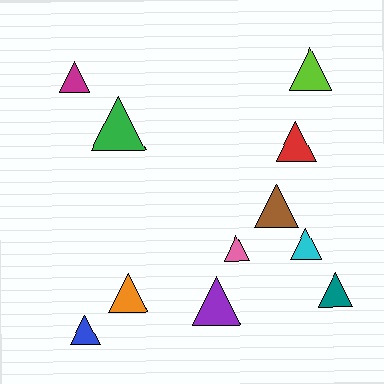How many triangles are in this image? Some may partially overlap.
There are 11 triangles.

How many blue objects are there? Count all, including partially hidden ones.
There is 1 blue object.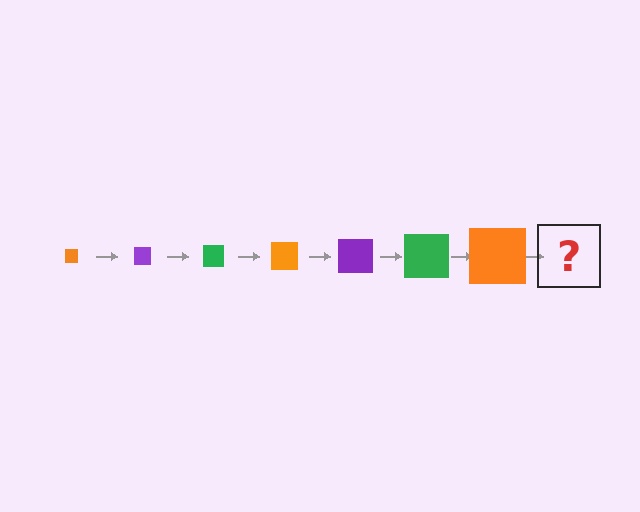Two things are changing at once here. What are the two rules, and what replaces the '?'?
The two rules are that the square grows larger each step and the color cycles through orange, purple, and green. The '?' should be a purple square, larger than the previous one.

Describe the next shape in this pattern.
It should be a purple square, larger than the previous one.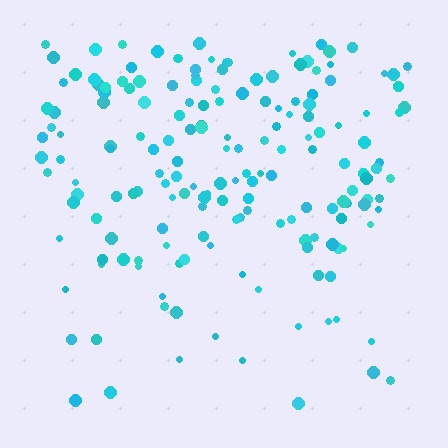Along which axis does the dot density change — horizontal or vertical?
Vertical.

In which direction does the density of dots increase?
From bottom to top, with the top side densest.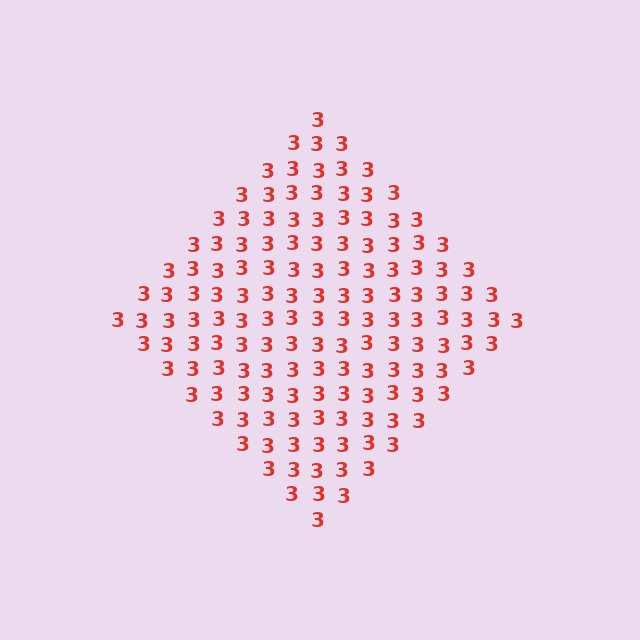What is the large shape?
The large shape is a diamond.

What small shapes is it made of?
It is made of small digit 3's.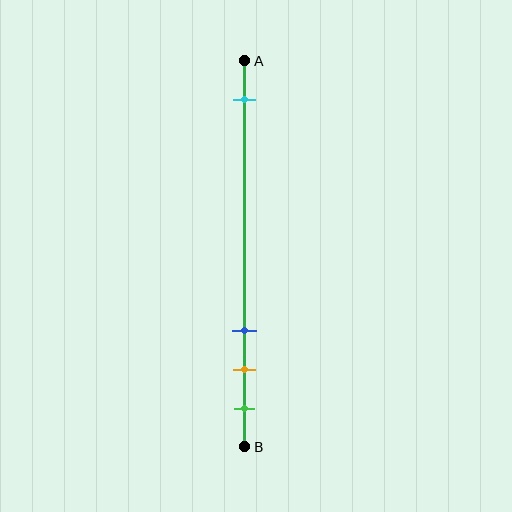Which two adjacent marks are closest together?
The orange and green marks are the closest adjacent pair.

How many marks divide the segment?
There are 4 marks dividing the segment.